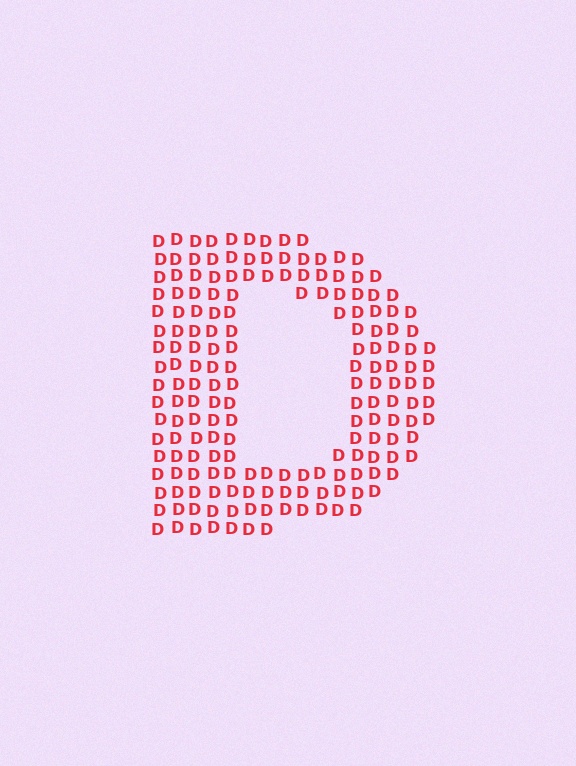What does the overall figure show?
The overall figure shows the letter D.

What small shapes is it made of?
It is made of small letter D's.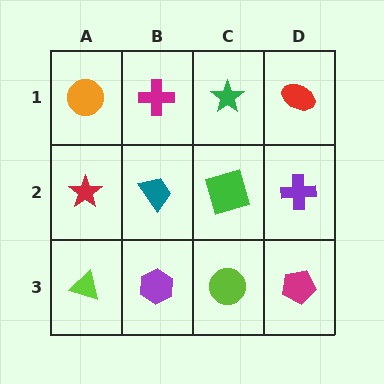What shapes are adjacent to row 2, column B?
A magenta cross (row 1, column B), a purple hexagon (row 3, column B), a red star (row 2, column A), a green square (row 2, column C).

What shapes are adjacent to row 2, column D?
A red ellipse (row 1, column D), a magenta pentagon (row 3, column D), a green square (row 2, column C).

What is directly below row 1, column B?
A teal trapezoid.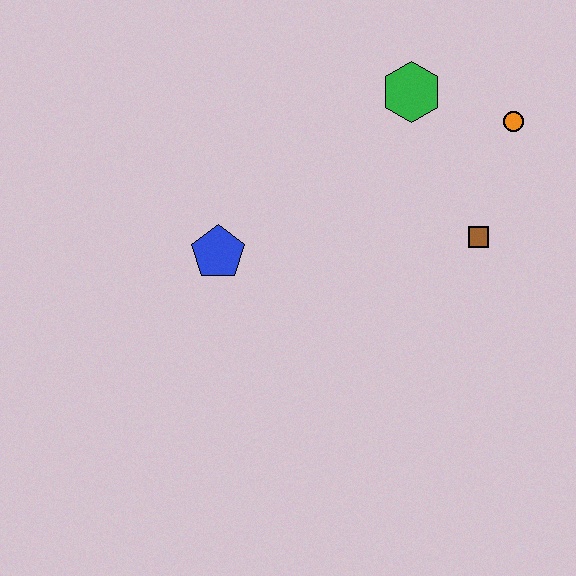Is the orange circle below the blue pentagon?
No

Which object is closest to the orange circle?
The green hexagon is closest to the orange circle.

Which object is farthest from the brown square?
The blue pentagon is farthest from the brown square.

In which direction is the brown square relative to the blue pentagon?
The brown square is to the right of the blue pentagon.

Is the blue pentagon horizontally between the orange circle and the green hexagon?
No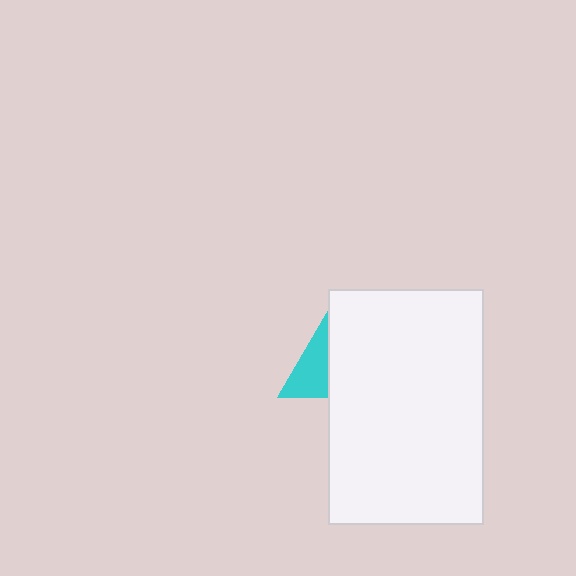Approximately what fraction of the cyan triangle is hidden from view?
Roughly 65% of the cyan triangle is hidden behind the white rectangle.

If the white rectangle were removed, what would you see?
You would see the complete cyan triangle.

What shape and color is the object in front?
The object in front is a white rectangle.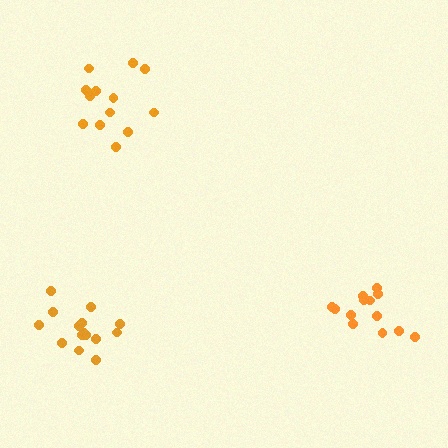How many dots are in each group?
Group 1: 13 dots, Group 2: 16 dots, Group 3: 13 dots (42 total).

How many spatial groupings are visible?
There are 3 spatial groupings.